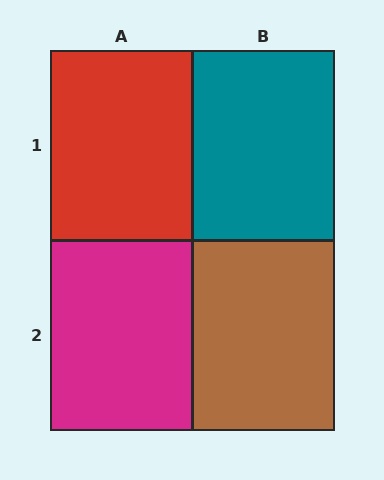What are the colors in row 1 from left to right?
Red, teal.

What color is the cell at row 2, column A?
Magenta.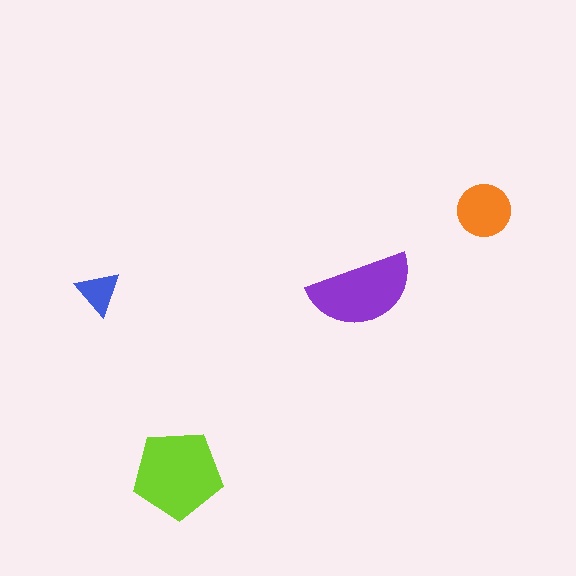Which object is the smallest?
The blue triangle.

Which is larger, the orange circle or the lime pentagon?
The lime pentagon.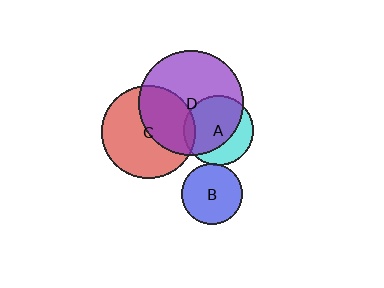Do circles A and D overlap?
Yes.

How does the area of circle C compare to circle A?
Approximately 1.8 times.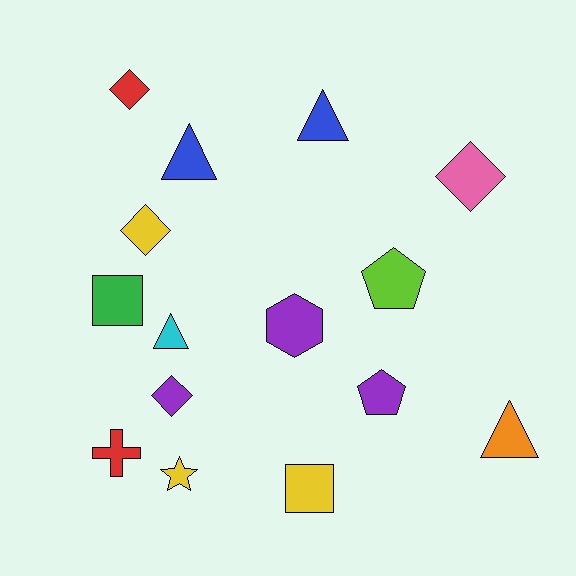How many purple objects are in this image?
There are 3 purple objects.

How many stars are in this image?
There is 1 star.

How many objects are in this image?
There are 15 objects.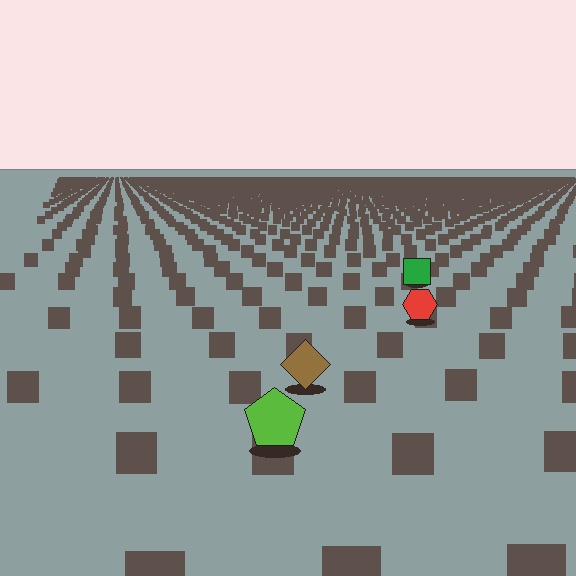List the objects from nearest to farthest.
From nearest to farthest: the lime pentagon, the brown diamond, the red hexagon, the green square.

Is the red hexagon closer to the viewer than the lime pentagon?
No. The lime pentagon is closer — you can tell from the texture gradient: the ground texture is coarser near it.